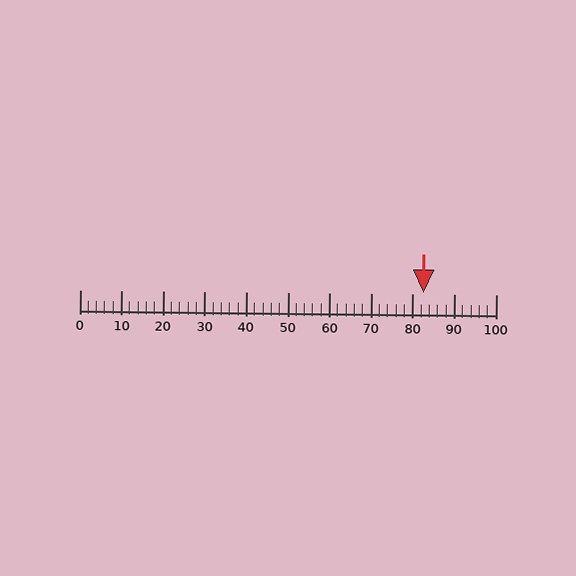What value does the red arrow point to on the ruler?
The red arrow points to approximately 82.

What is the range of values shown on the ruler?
The ruler shows values from 0 to 100.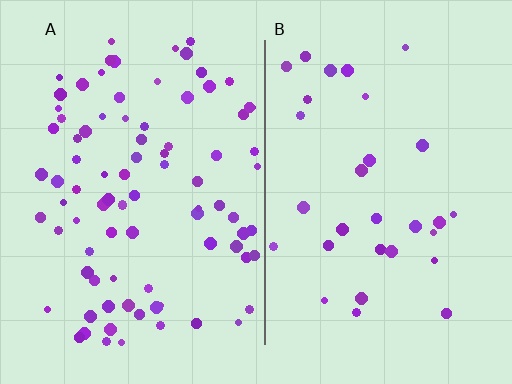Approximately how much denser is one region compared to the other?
Approximately 2.9× — region A over region B.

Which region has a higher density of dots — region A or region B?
A (the left).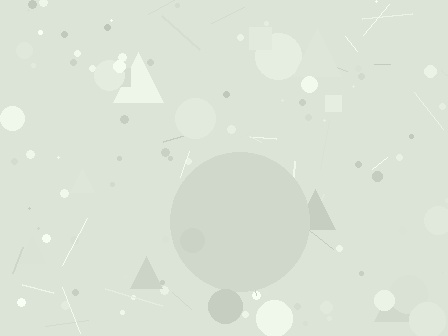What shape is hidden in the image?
A circle is hidden in the image.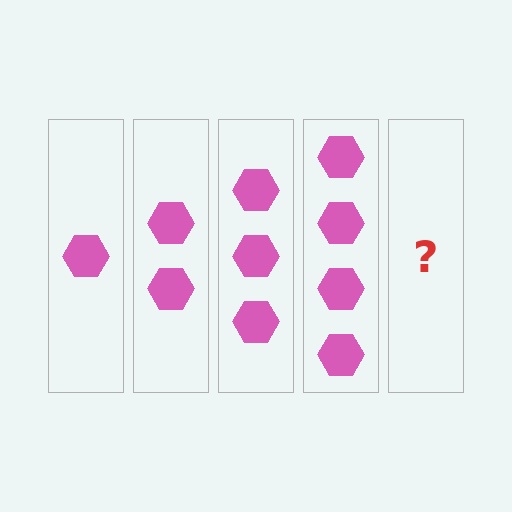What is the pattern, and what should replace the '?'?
The pattern is that each step adds one more hexagon. The '?' should be 5 hexagons.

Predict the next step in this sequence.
The next step is 5 hexagons.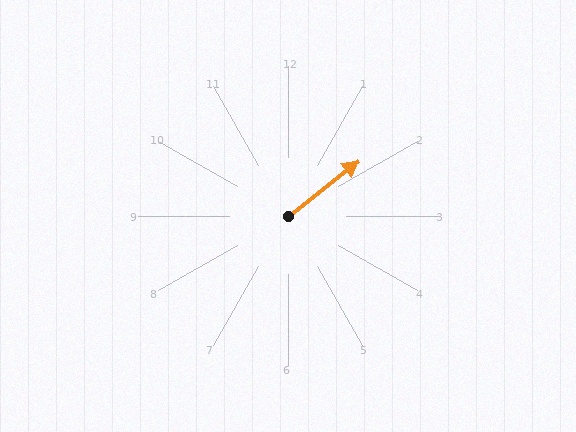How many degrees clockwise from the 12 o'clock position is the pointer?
Approximately 52 degrees.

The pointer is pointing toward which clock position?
Roughly 2 o'clock.